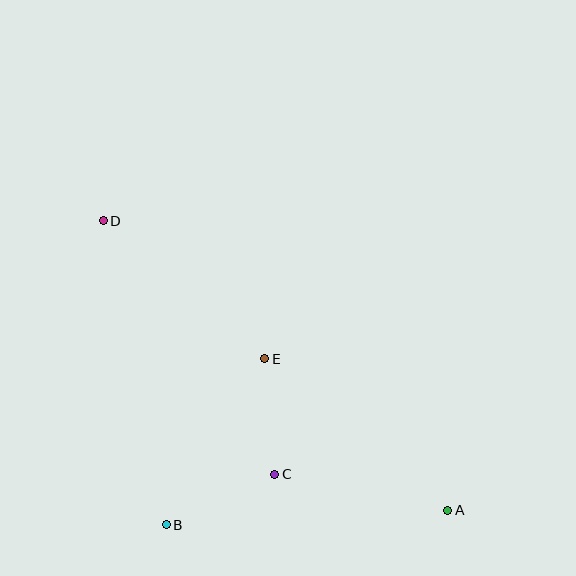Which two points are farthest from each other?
Points A and D are farthest from each other.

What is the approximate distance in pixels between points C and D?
The distance between C and D is approximately 306 pixels.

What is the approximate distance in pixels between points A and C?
The distance between A and C is approximately 177 pixels.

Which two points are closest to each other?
Points C and E are closest to each other.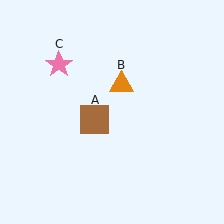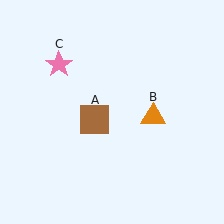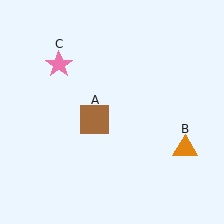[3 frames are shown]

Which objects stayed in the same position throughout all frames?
Brown square (object A) and pink star (object C) remained stationary.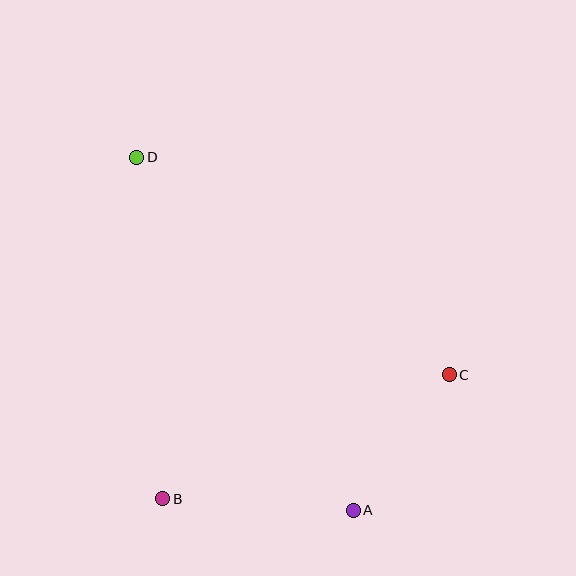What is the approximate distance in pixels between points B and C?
The distance between B and C is approximately 312 pixels.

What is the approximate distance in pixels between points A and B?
The distance between A and B is approximately 191 pixels.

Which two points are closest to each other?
Points A and C are closest to each other.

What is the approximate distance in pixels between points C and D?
The distance between C and D is approximately 381 pixels.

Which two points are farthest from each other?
Points A and D are farthest from each other.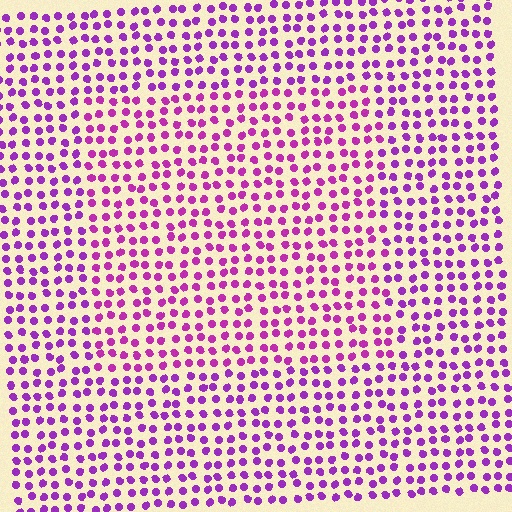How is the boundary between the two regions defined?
The boundary is defined purely by a slight shift in hue (about 21 degrees). Spacing, size, and orientation are identical on both sides.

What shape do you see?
I see a rectangle.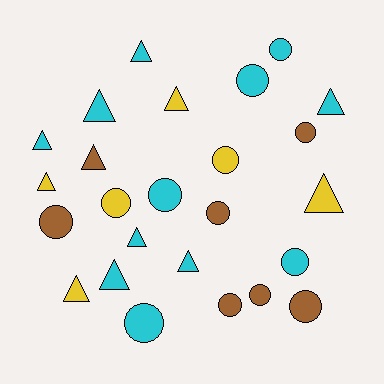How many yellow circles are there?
There are 2 yellow circles.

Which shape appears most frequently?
Circle, with 13 objects.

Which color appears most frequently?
Cyan, with 12 objects.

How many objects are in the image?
There are 25 objects.